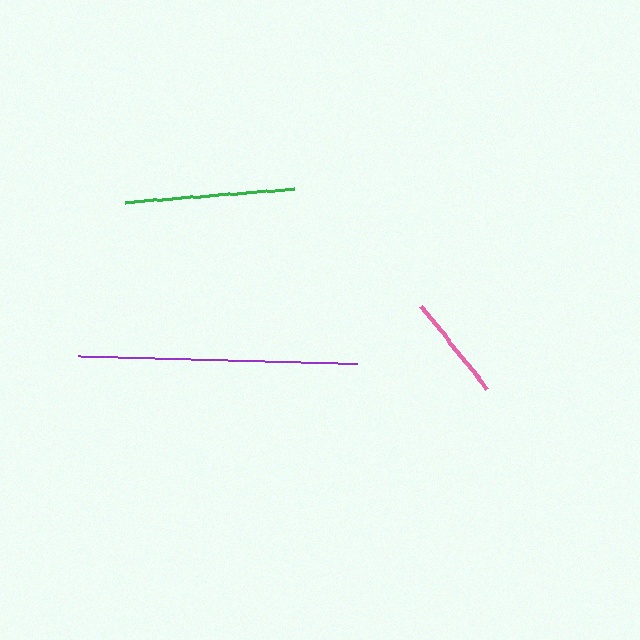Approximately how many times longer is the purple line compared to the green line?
The purple line is approximately 1.6 times the length of the green line.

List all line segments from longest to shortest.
From longest to shortest: purple, green, pink.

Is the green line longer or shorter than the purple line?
The purple line is longer than the green line.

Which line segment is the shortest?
The pink line is the shortest at approximately 106 pixels.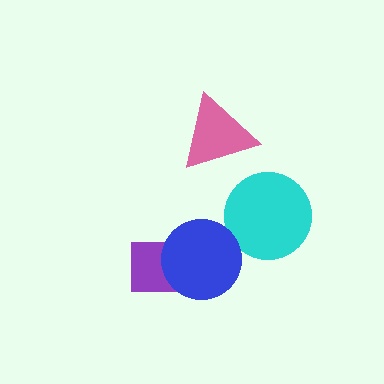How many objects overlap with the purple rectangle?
1 object overlaps with the purple rectangle.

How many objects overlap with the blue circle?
1 object overlaps with the blue circle.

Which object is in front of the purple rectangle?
The blue circle is in front of the purple rectangle.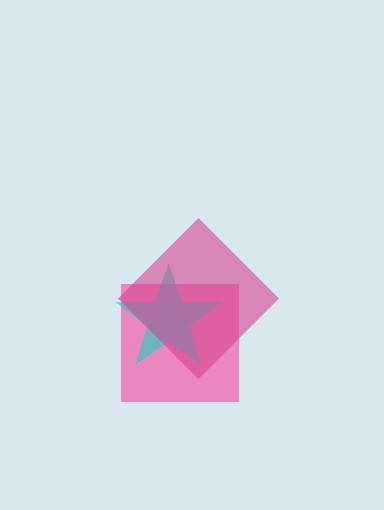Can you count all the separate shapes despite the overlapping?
Yes, there are 3 separate shapes.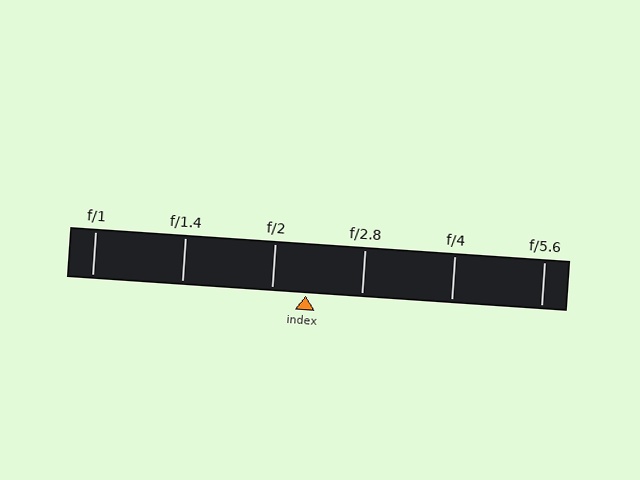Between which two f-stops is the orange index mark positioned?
The index mark is between f/2 and f/2.8.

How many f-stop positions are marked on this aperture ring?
There are 6 f-stop positions marked.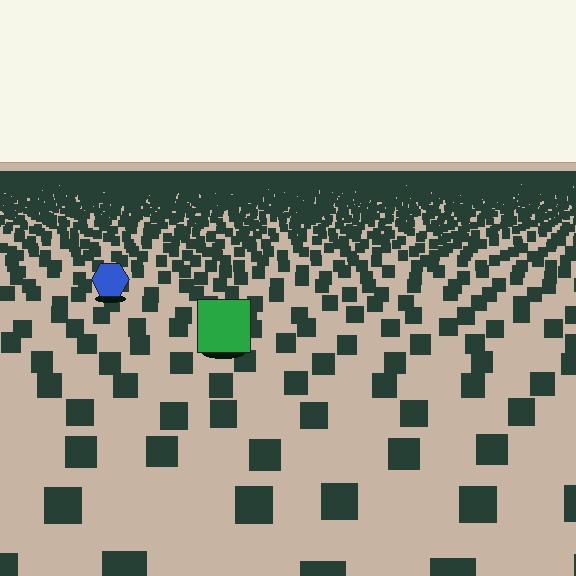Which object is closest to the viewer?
The green square is closest. The texture marks near it are larger and more spread out.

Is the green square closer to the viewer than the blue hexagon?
Yes. The green square is closer — you can tell from the texture gradient: the ground texture is coarser near it.